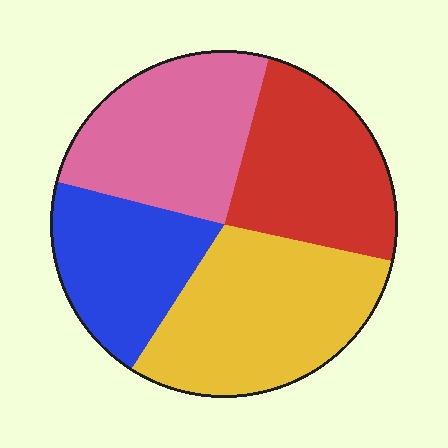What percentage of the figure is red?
Red takes up about one quarter (1/4) of the figure.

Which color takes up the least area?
Blue, at roughly 20%.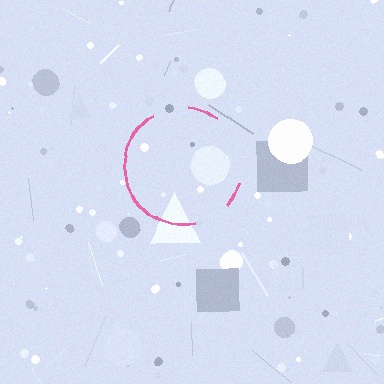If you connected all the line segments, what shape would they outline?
They would outline a circle.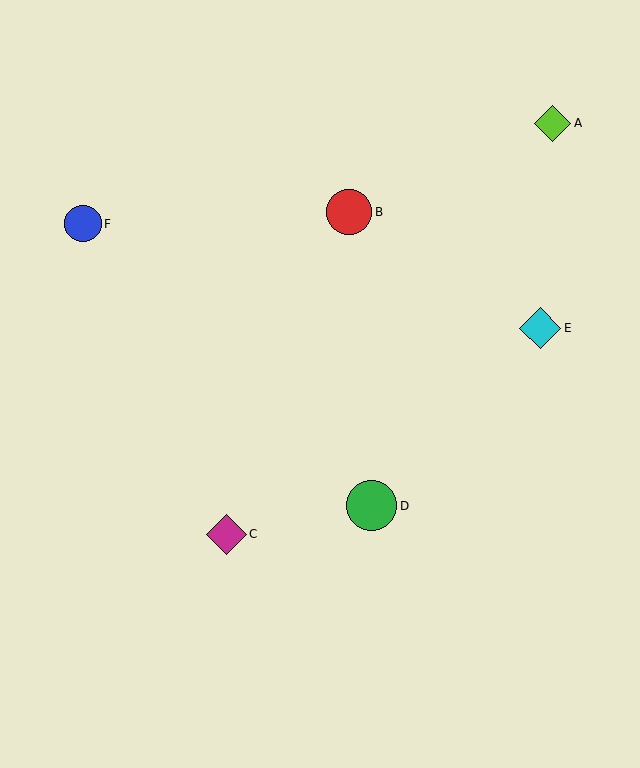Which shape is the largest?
The green circle (labeled D) is the largest.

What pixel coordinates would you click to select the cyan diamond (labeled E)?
Click at (540, 328) to select the cyan diamond E.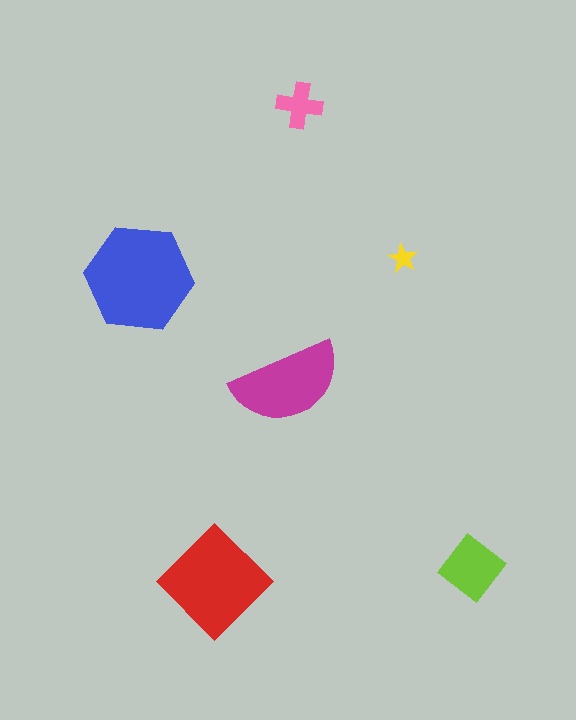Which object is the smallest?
The yellow star.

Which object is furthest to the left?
The blue hexagon is leftmost.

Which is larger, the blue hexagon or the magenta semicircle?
The blue hexagon.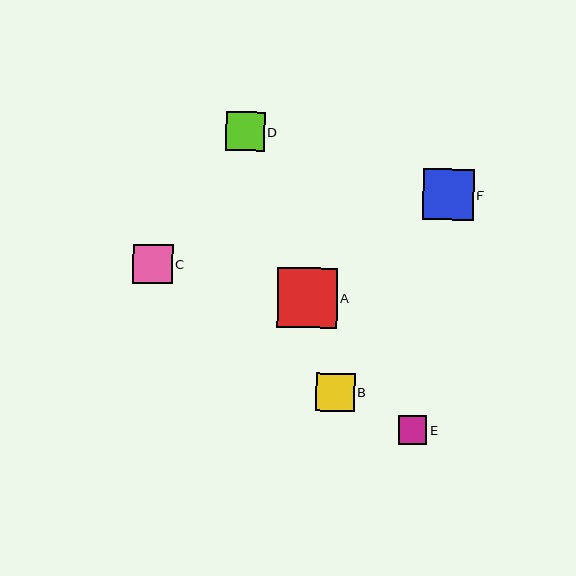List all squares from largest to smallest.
From largest to smallest: A, F, C, D, B, E.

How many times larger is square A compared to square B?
Square A is approximately 1.6 times the size of square B.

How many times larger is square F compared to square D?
Square F is approximately 1.3 times the size of square D.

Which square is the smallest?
Square E is the smallest with a size of approximately 29 pixels.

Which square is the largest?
Square A is the largest with a size of approximately 60 pixels.